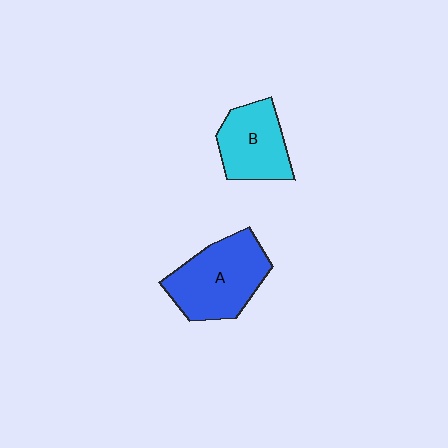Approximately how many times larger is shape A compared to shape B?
Approximately 1.4 times.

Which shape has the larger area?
Shape A (blue).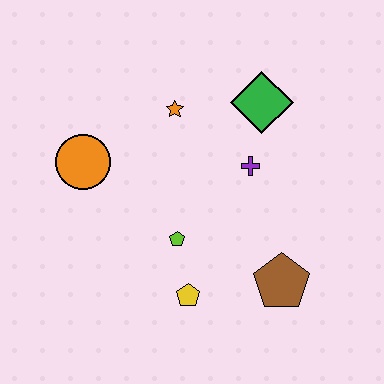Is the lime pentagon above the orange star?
No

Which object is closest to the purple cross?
The green diamond is closest to the purple cross.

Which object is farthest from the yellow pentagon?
The green diamond is farthest from the yellow pentagon.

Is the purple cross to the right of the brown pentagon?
No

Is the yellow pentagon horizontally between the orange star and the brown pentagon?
Yes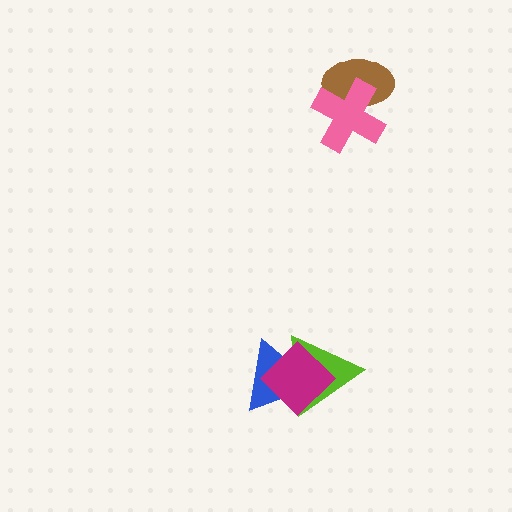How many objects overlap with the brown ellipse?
1 object overlaps with the brown ellipse.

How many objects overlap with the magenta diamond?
2 objects overlap with the magenta diamond.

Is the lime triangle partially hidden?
Yes, it is partially covered by another shape.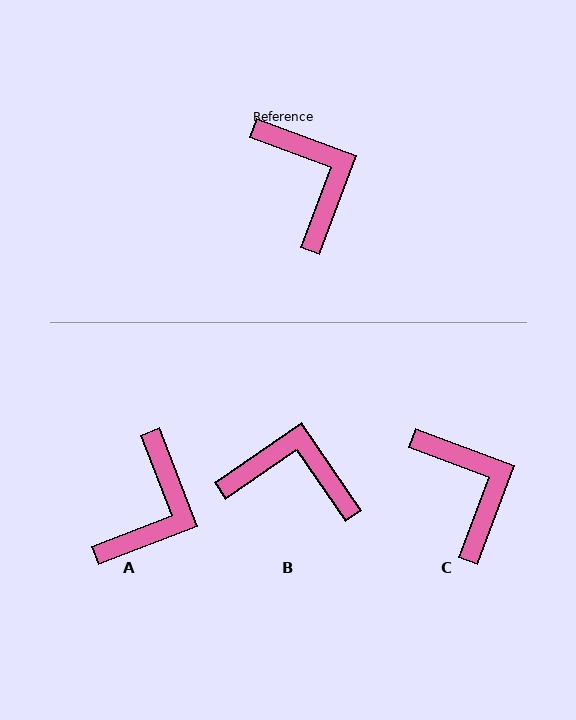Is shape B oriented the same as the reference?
No, it is off by about 55 degrees.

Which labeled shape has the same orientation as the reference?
C.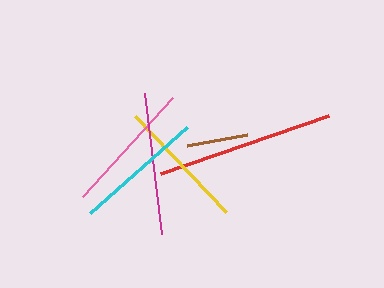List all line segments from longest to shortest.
From longest to shortest: red, magenta, pink, yellow, cyan, brown.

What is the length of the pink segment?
The pink segment is approximately 134 pixels long.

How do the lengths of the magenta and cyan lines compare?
The magenta and cyan lines are approximately the same length.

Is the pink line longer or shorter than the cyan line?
The pink line is longer than the cyan line.